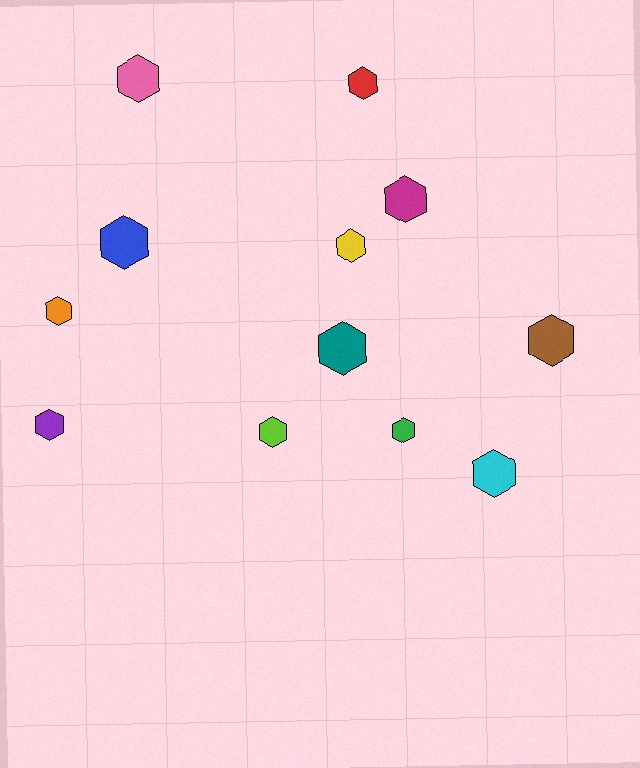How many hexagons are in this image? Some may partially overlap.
There are 12 hexagons.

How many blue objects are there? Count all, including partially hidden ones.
There is 1 blue object.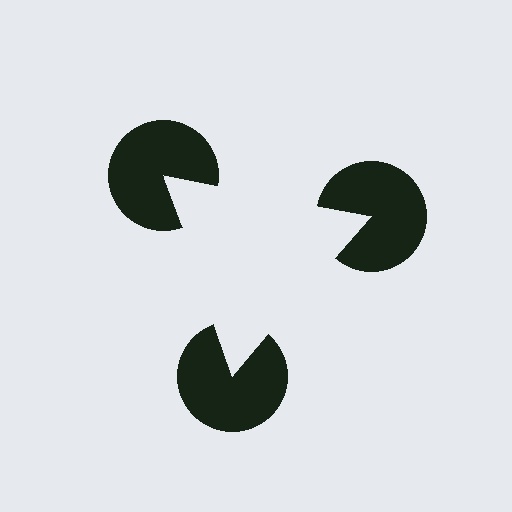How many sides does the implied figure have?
3 sides.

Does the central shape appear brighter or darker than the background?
It typically appears slightly brighter than the background, even though no actual brightness change is drawn.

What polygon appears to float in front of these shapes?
An illusory triangle — its edges are inferred from the aligned wedge cuts in the pac-man discs, not physically drawn.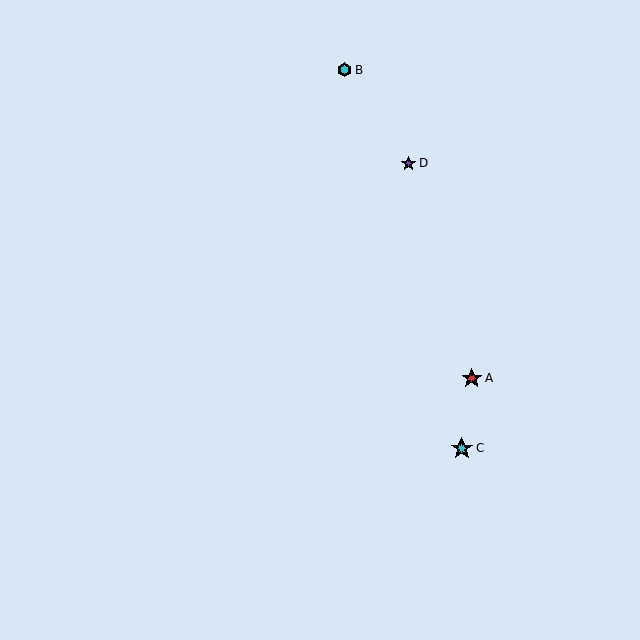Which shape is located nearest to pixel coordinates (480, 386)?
The red star (labeled A) at (472, 378) is nearest to that location.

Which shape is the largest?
The cyan star (labeled C) is the largest.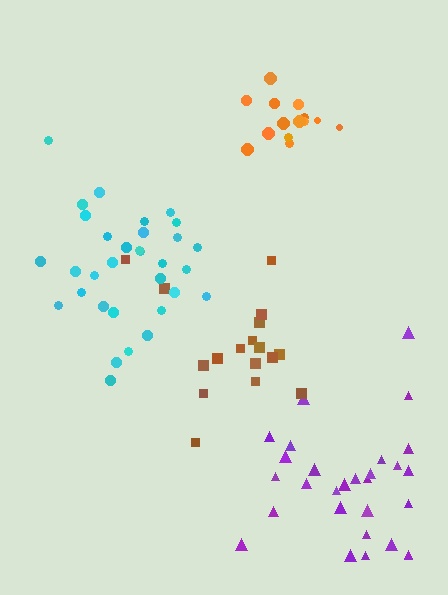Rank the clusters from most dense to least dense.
orange, cyan, brown, purple.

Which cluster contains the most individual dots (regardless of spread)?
Cyan (32).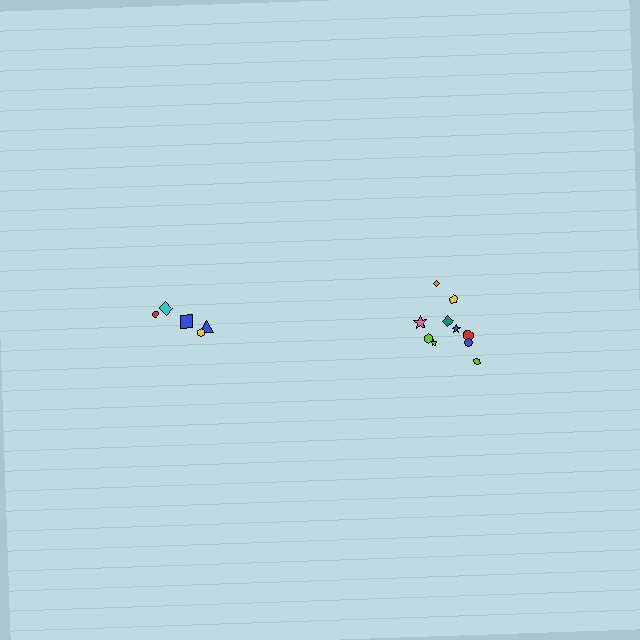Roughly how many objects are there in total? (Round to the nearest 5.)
Roughly 15 objects in total.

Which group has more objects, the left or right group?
The right group.